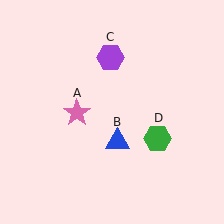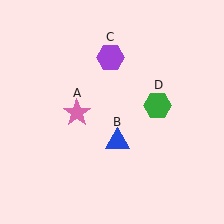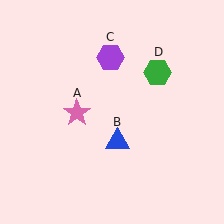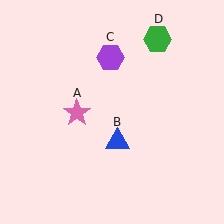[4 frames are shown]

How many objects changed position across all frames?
1 object changed position: green hexagon (object D).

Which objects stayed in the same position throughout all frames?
Pink star (object A) and blue triangle (object B) and purple hexagon (object C) remained stationary.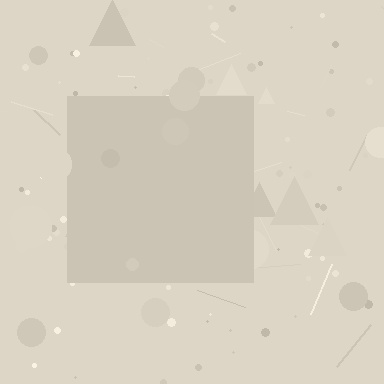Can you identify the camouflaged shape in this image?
The camouflaged shape is a square.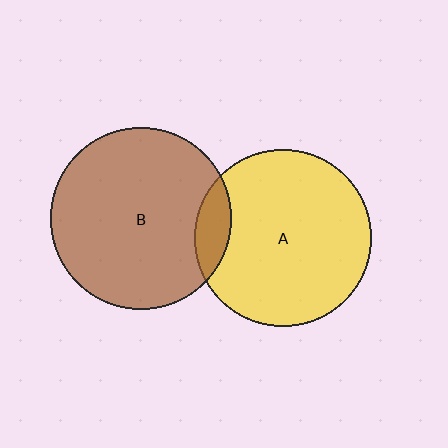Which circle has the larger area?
Circle B (brown).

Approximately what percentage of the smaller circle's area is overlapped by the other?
Approximately 10%.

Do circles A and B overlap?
Yes.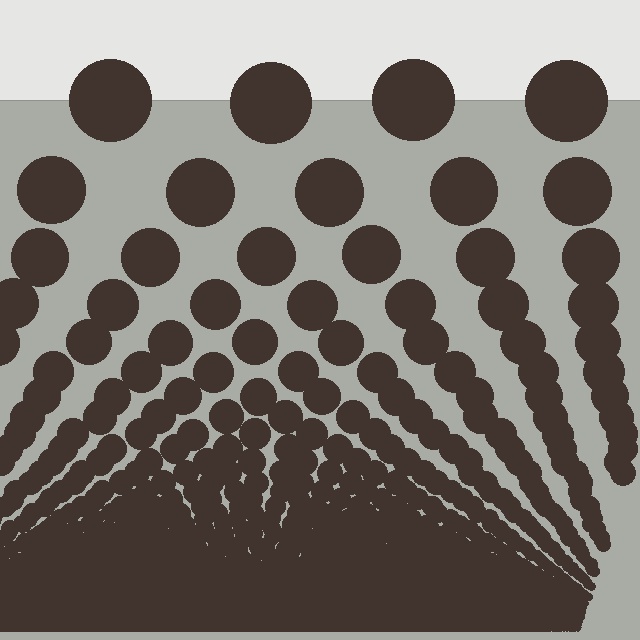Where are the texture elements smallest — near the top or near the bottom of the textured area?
Near the bottom.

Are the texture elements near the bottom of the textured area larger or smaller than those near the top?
Smaller. The gradient is inverted — elements near the bottom are smaller and denser.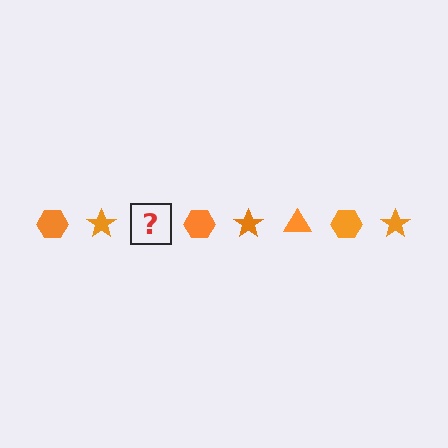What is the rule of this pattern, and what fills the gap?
The rule is that the pattern cycles through hexagon, star, triangle shapes in orange. The gap should be filled with an orange triangle.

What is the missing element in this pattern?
The missing element is an orange triangle.